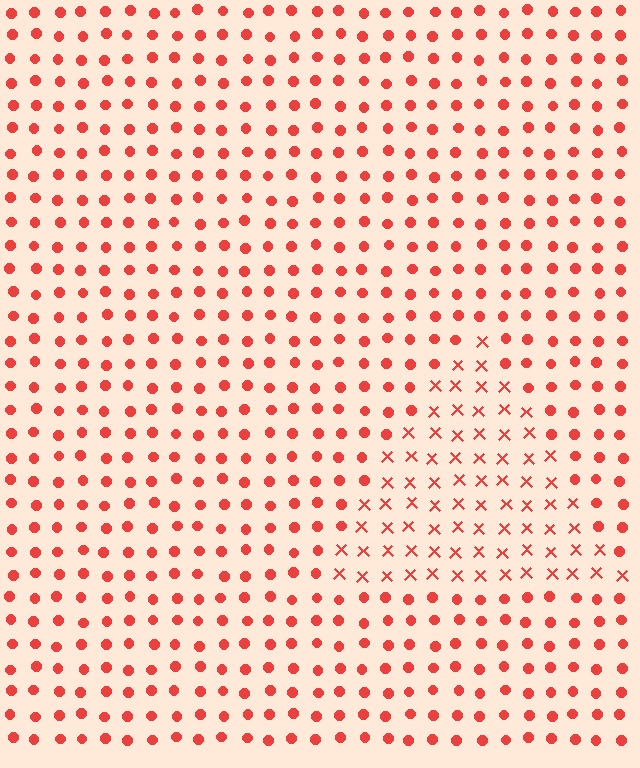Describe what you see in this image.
The image is filled with small red elements arranged in a uniform grid. A triangle-shaped region contains X marks, while the surrounding area contains circles. The boundary is defined purely by the change in element shape.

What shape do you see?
I see a triangle.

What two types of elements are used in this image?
The image uses X marks inside the triangle region and circles outside it.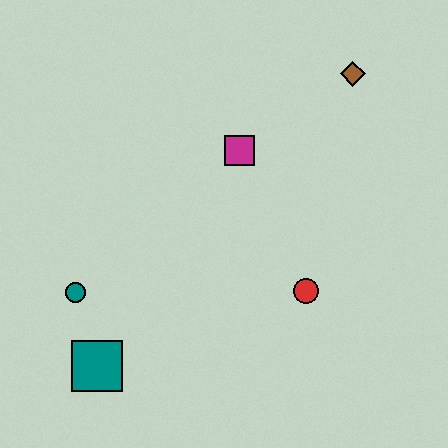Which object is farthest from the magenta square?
The teal square is farthest from the magenta square.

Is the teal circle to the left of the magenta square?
Yes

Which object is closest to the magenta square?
The brown diamond is closest to the magenta square.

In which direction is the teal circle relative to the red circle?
The teal circle is to the left of the red circle.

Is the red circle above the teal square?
Yes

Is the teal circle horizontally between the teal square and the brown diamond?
No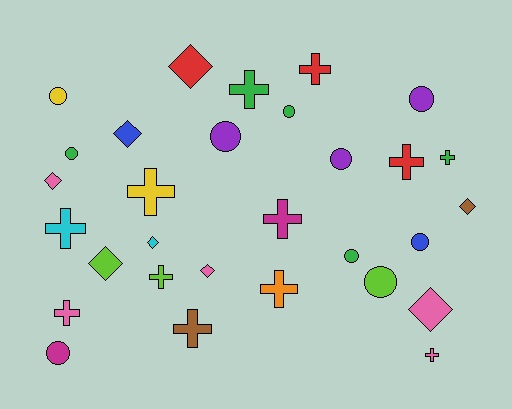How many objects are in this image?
There are 30 objects.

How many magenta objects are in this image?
There are 2 magenta objects.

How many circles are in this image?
There are 10 circles.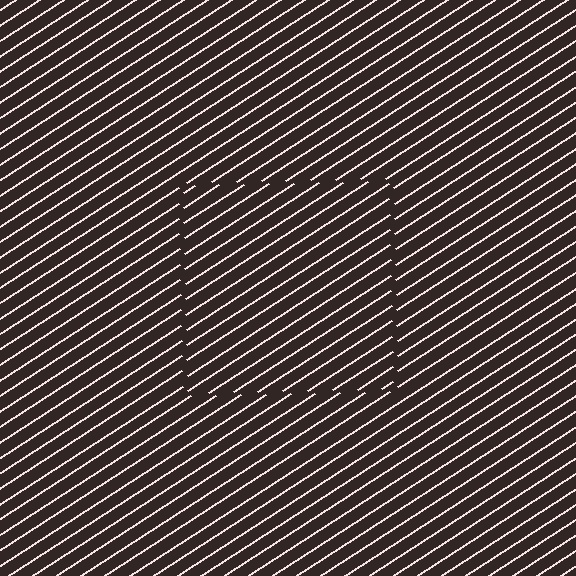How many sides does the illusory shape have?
4 sides — the line-ends trace a square.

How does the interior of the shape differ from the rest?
The interior of the shape contains the same grating, shifted by half a period — the contour is defined by the phase discontinuity where line-ends from the inner and outer gratings abut.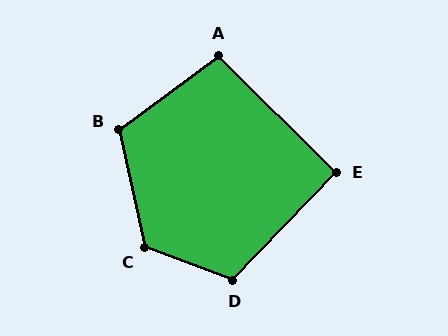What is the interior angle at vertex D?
Approximately 114 degrees (obtuse).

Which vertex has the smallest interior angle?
E, at approximately 91 degrees.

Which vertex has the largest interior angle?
C, at approximately 123 degrees.